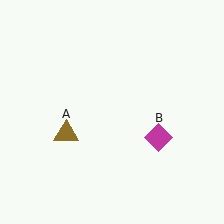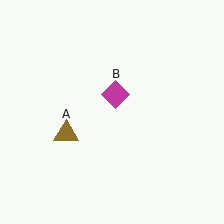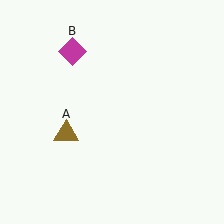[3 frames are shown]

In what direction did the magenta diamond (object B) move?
The magenta diamond (object B) moved up and to the left.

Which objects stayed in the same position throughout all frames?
Brown triangle (object A) remained stationary.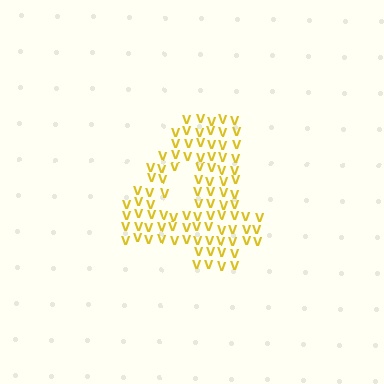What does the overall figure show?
The overall figure shows the digit 4.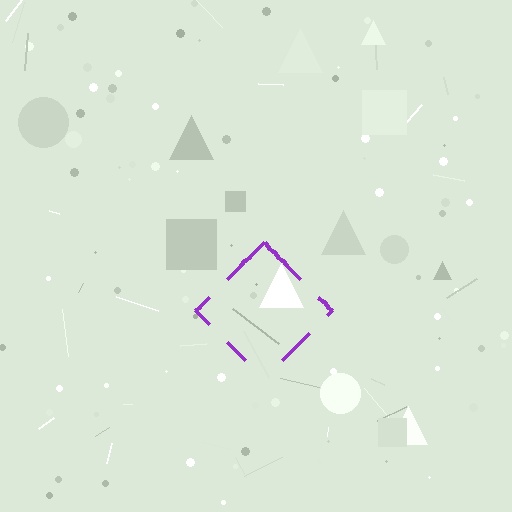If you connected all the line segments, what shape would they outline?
They would outline a diamond.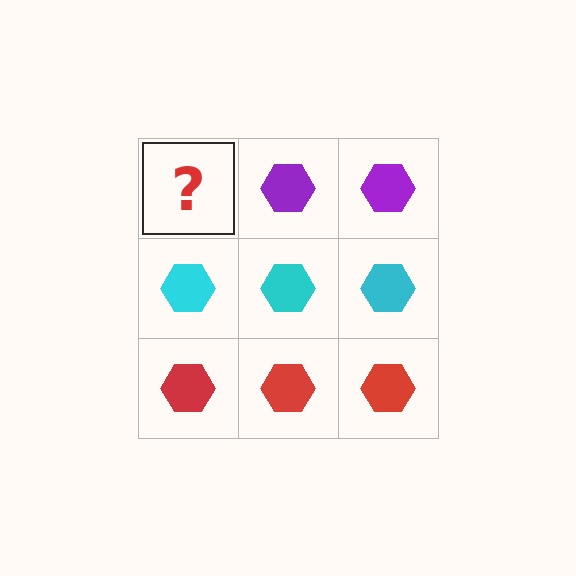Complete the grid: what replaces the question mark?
The question mark should be replaced with a purple hexagon.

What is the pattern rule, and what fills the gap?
The rule is that each row has a consistent color. The gap should be filled with a purple hexagon.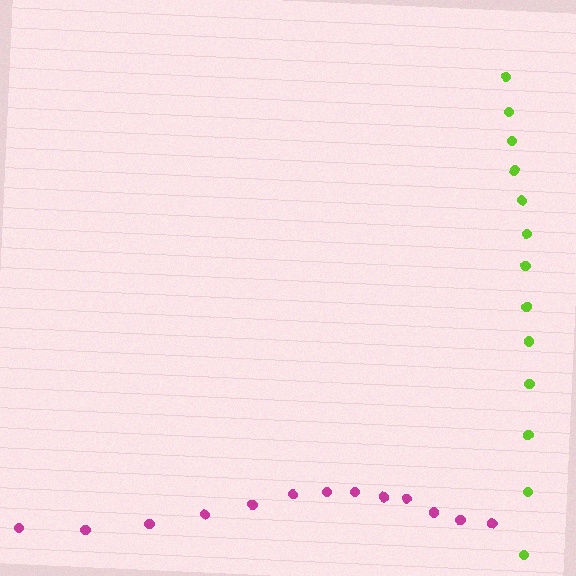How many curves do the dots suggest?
There are 2 distinct paths.